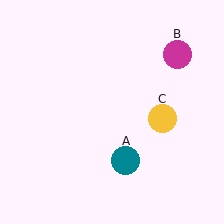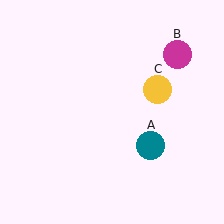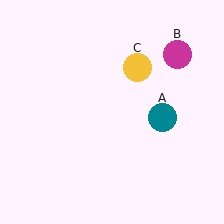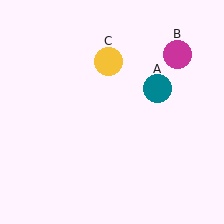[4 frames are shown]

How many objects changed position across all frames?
2 objects changed position: teal circle (object A), yellow circle (object C).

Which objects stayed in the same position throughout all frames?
Magenta circle (object B) remained stationary.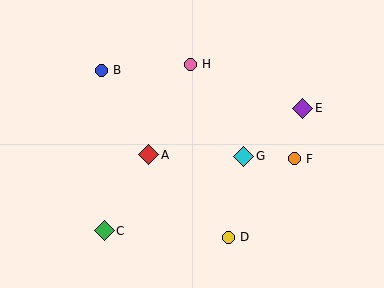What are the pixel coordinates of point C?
Point C is at (104, 231).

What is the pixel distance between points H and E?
The distance between H and E is 121 pixels.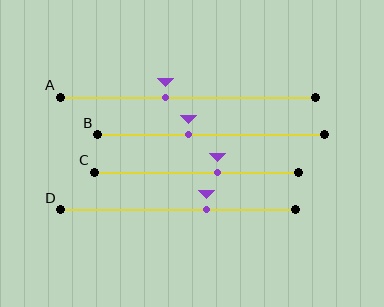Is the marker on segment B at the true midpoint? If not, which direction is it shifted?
No, the marker on segment B is shifted to the left by about 10% of the segment length.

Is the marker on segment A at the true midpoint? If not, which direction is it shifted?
No, the marker on segment A is shifted to the left by about 9% of the segment length.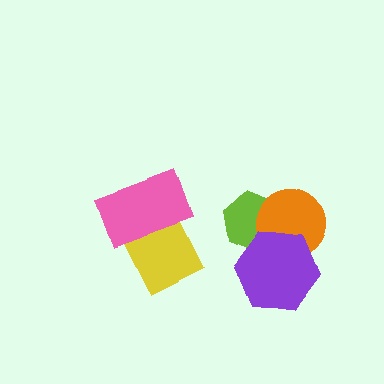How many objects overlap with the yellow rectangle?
1 object overlaps with the yellow rectangle.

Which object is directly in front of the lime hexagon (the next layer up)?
The orange circle is directly in front of the lime hexagon.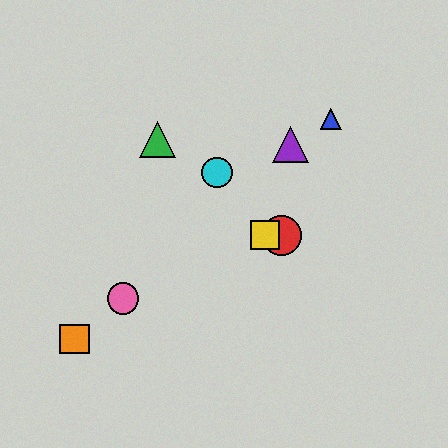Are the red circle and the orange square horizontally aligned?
No, the red circle is at y≈235 and the orange square is at y≈339.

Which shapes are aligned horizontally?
The red circle, the yellow square are aligned horizontally.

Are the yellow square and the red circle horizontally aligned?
Yes, both are at y≈235.